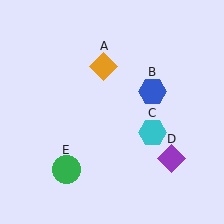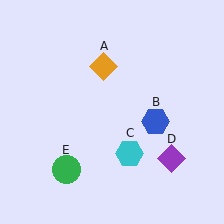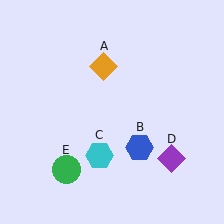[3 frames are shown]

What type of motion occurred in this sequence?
The blue hexagon (object B), cyan hexagon (object C) rotated clockwise around the center of the scene.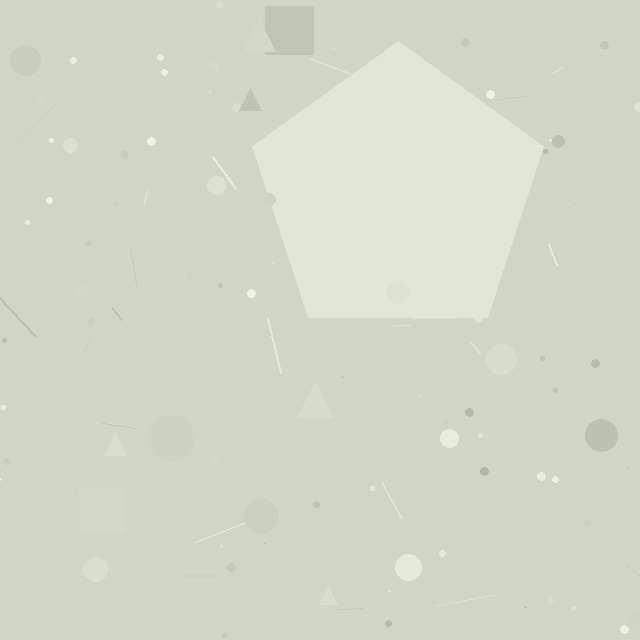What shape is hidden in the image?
A pentagon is hidden in the image.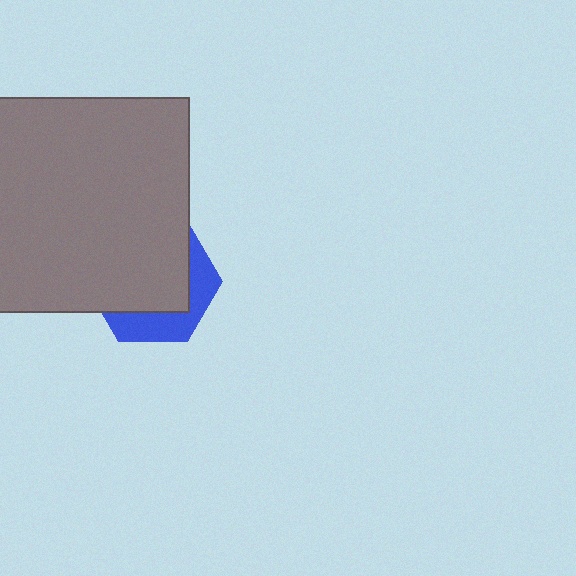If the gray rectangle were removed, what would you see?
You would see the complete blue hexagon.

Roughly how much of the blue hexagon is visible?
A small part of it is visible (roughly 33%).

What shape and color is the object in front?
The object in front is a gray rectangle.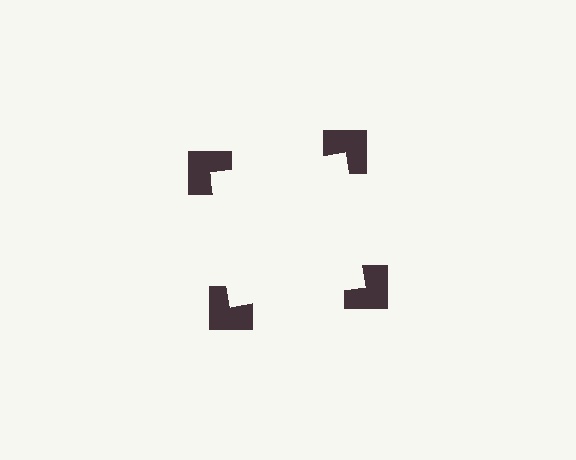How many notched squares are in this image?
There are 4 — one at each vertex of the illusory square.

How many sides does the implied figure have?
4 sides.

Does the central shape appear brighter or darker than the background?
It typically appears slightly brighter than the background, even though no actual brightness change is drawn.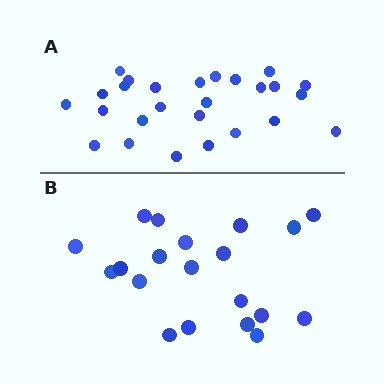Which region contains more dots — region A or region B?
Region A (the top region) has more dots.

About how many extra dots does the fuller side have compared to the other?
Region A has about 6 more dots than region B.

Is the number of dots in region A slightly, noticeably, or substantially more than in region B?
Region A has noticeably more, but not dramatically so. The ratio is roughly 1.3 to 1.